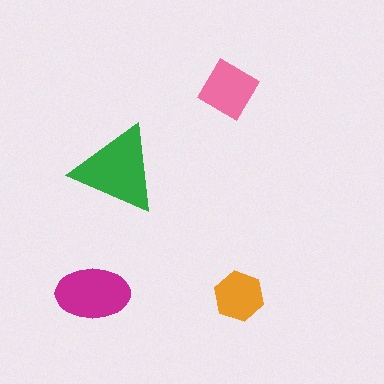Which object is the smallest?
The orange hexagon.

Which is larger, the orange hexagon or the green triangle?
The green triangle.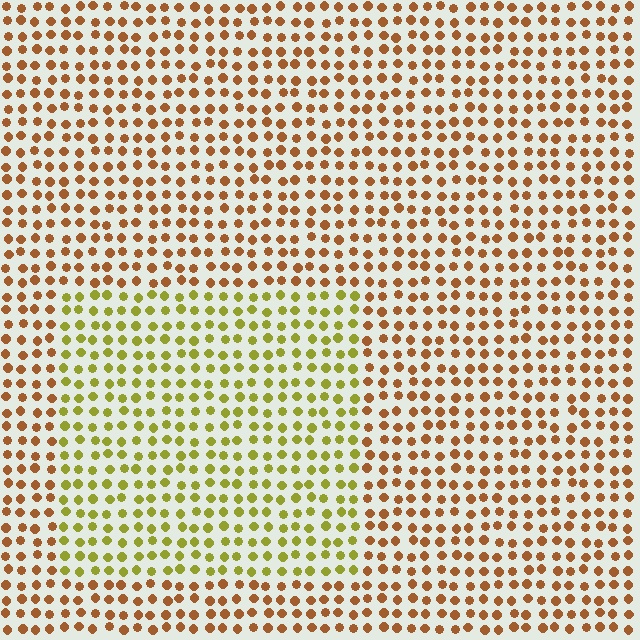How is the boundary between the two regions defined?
The boundary is defined purely by a slight shift in hue (about 43 degrees). Spacing, size, and orientation are identical on both sides.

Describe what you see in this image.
The image is filled with small brown elements in a uniform arrangement. A rectangle-shaped region is visible where the elements are tinted to a slightly different hue, forming a subtle color boundary.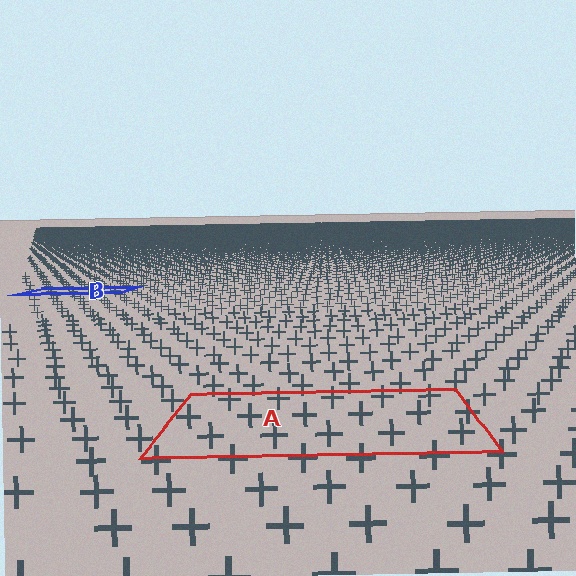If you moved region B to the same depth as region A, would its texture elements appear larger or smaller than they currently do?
They would appear larger. At a closer depth, the same texture elements are projected at a bigger on-screen size.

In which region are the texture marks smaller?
The texture marks are smaller in region B, because it is farther away.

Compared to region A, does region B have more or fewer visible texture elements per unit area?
Region B has more texture elements per unit area — they are packed more densely because it is farther away.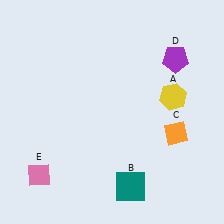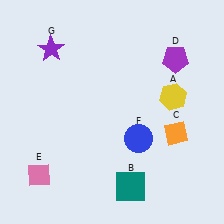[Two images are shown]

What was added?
A blue circle (F), a purple star (G) were added in Image 2.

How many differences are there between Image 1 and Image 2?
There are 2 differences between the two images.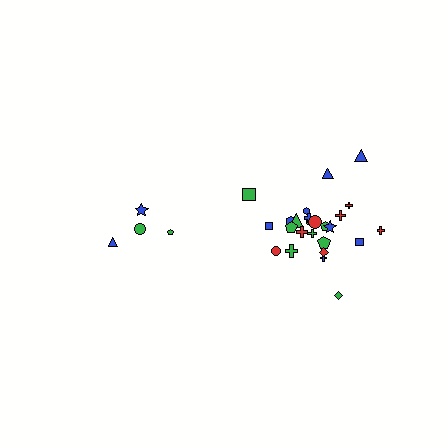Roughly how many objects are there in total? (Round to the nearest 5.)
Roughly 30 objects in total.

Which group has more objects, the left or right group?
The right group.